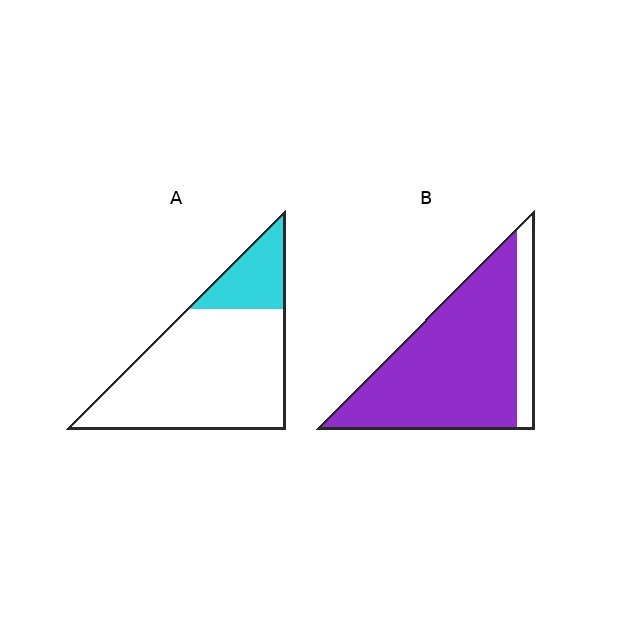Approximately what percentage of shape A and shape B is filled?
A is approximately 20% and B is approximately 85%.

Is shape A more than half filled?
No.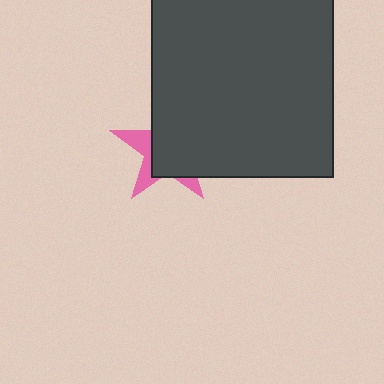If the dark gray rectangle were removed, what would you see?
You would see the complete pink star.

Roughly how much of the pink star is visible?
A small part of it is visible (roughly 32%).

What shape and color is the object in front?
The object in front is a dark gray rectangle.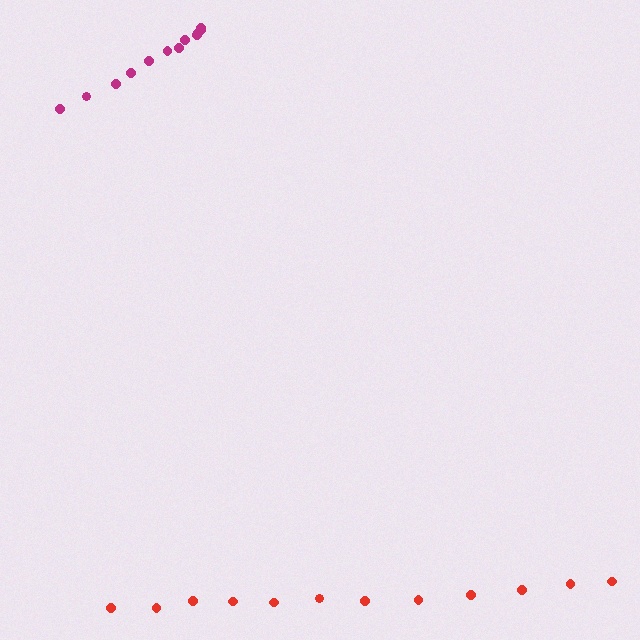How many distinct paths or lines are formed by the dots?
There are 2 distinct paths.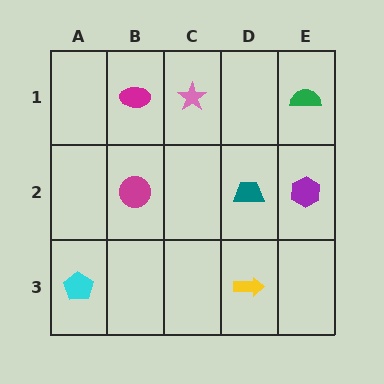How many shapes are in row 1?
3 shapes.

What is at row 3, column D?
A yellow arrow.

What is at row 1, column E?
A green semicircle.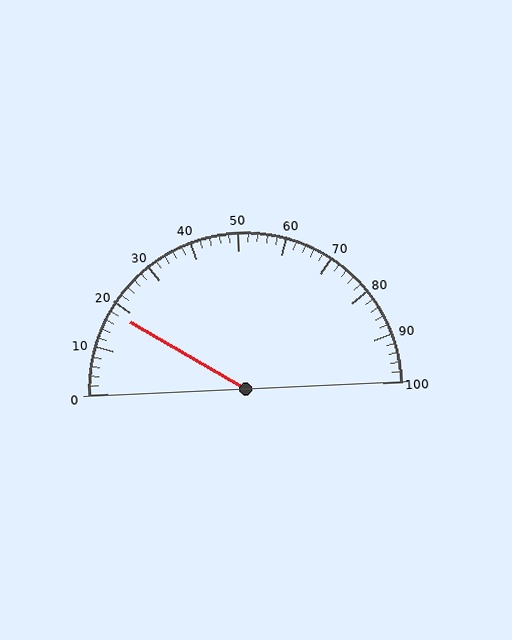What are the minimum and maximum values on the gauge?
The gauge ranges from 0 to 100.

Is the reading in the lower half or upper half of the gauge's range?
The reading is in the lower half of the range (0 to 100).